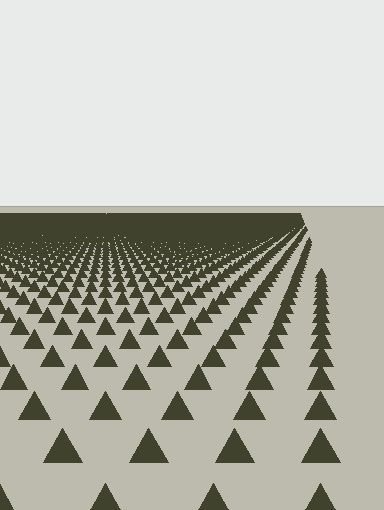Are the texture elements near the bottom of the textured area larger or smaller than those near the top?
Larger. Near the bottom, elements are closer to the viewer and appear at a bigger on-screen size.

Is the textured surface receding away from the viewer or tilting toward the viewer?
The surface is receding away from the viewer. Texture elements get smaller and denser toward the top.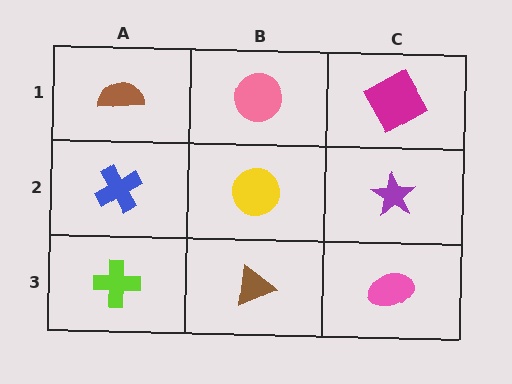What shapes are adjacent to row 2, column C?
A magenta square (row 1, column C), a pink ellipse (row 3, column C), a yellow circle (row 2, column B).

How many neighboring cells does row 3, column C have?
2.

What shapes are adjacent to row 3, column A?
A blue cross (row 2, column A), a brown triangle (row 3, column B).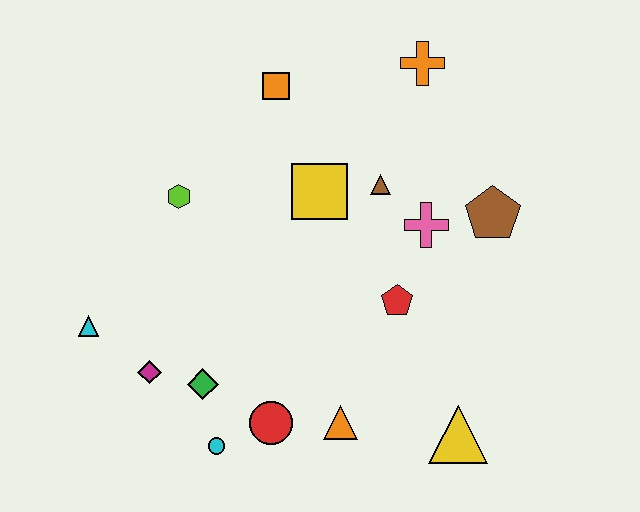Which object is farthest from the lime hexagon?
The yellow triangle is farthest from the lime hexagon.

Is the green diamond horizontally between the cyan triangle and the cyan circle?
Yes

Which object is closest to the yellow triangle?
The orange triangle is closest to the yellow triangle.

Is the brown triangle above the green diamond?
Yes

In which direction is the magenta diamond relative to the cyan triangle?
The magenta diamond is to the right of the cyan triangle.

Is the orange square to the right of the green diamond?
Yes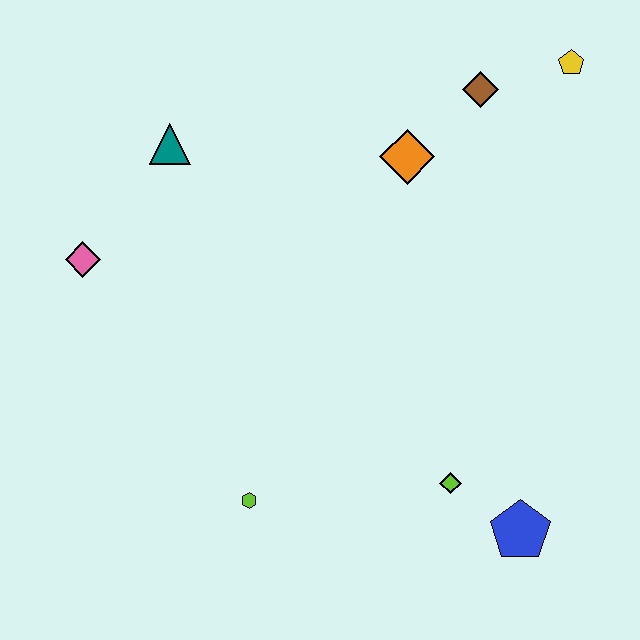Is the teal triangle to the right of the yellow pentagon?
No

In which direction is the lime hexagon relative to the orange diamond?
The lime hexagon is below the orange diamond.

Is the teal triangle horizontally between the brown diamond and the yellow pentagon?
No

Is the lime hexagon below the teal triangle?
Yes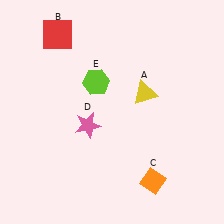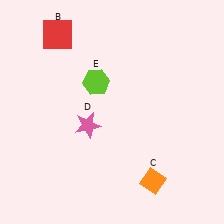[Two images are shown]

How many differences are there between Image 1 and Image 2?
There is 1 difference between the two images.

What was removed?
The yellow triangle (A) was removed in Image 2.